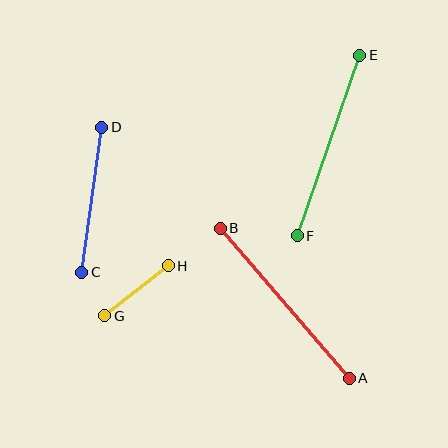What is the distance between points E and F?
The distance is approximately 191 pixels.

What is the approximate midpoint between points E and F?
The midpoint is at approximately (328, 145) pixels.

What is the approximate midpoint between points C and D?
The midpoint is at approximately (92, 200) pixels.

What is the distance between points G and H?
The distance is approximately 81 pixels.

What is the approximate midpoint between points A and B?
The midpoint is at approximately (285, 303) pixels.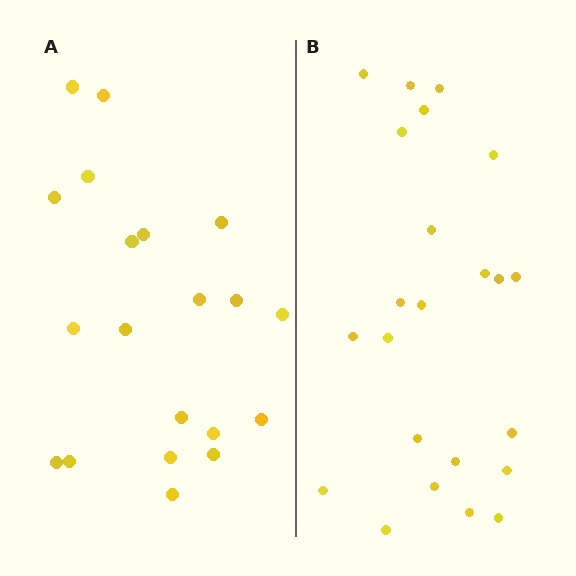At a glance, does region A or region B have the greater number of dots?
Region B (the right region) has more dots.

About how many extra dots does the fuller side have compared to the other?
Region B has just a few more — roughly 2 or 3 more dots than region A.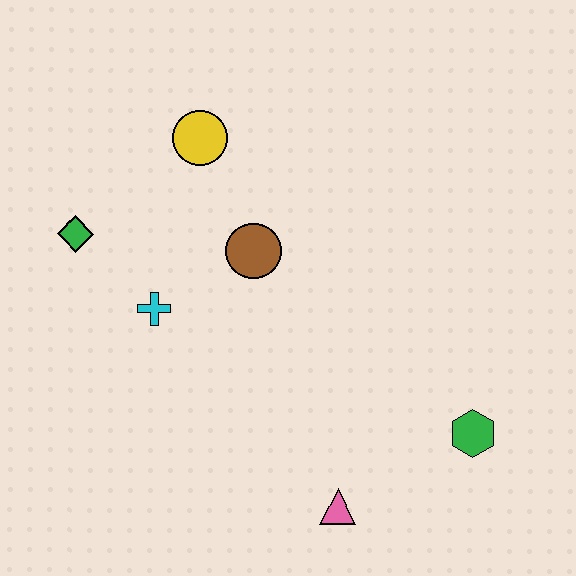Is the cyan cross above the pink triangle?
Yes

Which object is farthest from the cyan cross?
The green hexagon is farthest from the cyan cross.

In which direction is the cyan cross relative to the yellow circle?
The cyan cross is below the yellow circle.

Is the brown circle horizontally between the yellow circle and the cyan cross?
No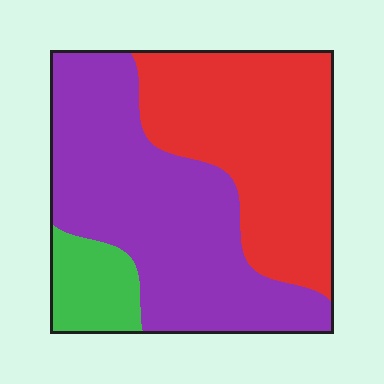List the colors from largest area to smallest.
From largest to smallest: purple, red, green.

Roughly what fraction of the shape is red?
Red covers 41% of the shape.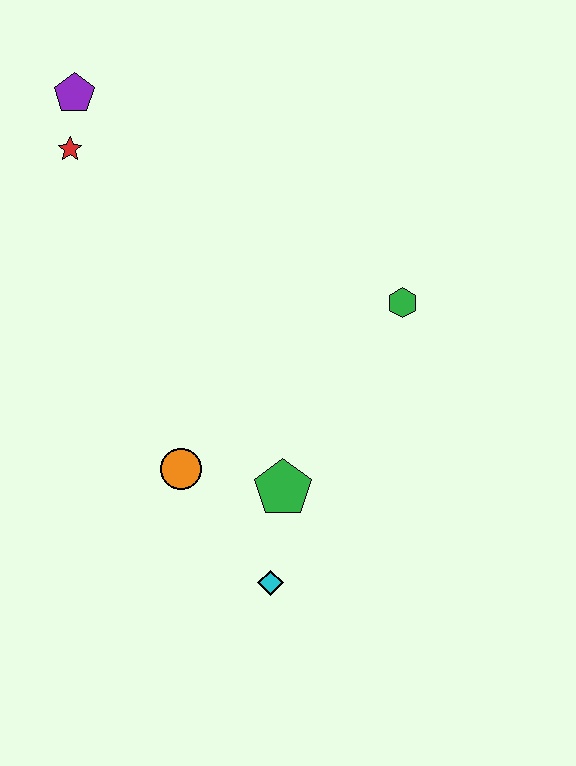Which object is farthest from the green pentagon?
The purple pentagon is farthest from the green pentagon.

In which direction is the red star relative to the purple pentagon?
The red star is below the purple pentagon.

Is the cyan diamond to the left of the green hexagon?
Yes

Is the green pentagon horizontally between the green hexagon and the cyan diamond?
Yes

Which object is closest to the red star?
The purple pentagon is closest to the red star.